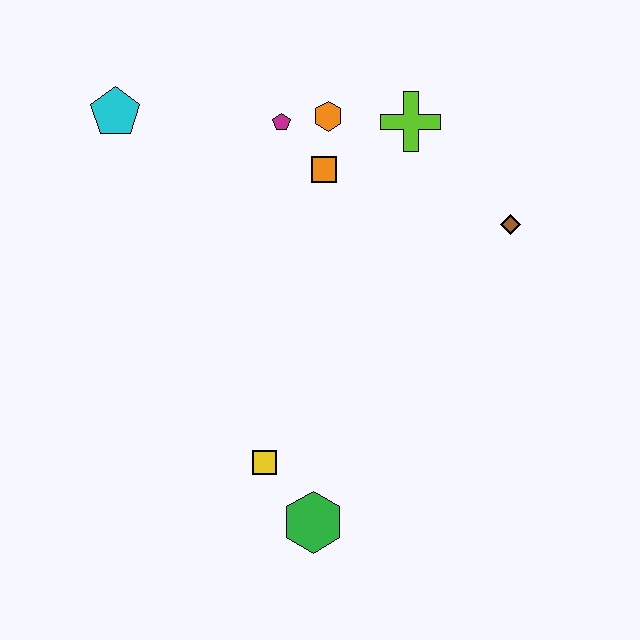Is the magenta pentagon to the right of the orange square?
No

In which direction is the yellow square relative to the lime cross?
The yellow square is below the lime cross.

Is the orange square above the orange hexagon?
No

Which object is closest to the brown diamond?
The lime cross is closest to the brown diamond.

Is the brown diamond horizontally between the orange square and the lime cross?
No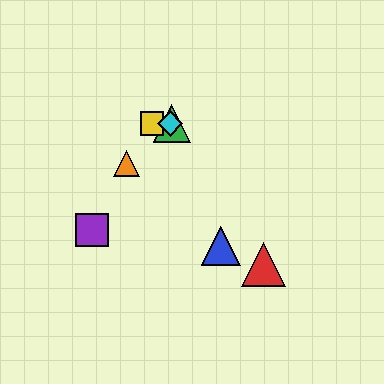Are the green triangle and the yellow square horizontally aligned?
Yes, both are at y≈124.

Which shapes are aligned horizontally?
The green triangle, the yellow square, the cyan diamond are aligned horizontally.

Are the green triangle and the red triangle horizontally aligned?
No, the green triangle is at y≈124 and the red triangle is at y≈264.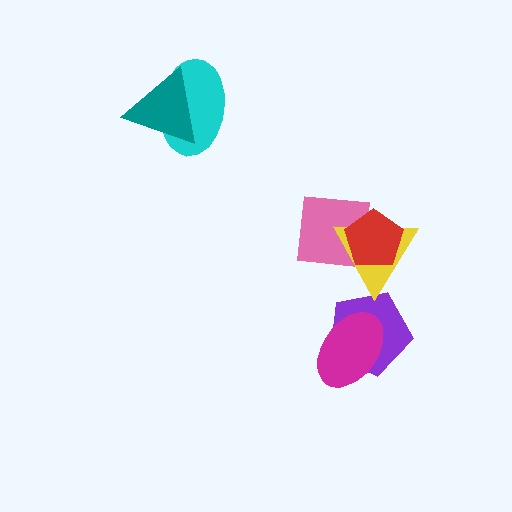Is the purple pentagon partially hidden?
Yes, it is partially covered by another shape.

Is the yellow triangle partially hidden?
Yes, it is partially covered by another shape.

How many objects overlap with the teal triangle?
1 object overlaps with the teal triangle.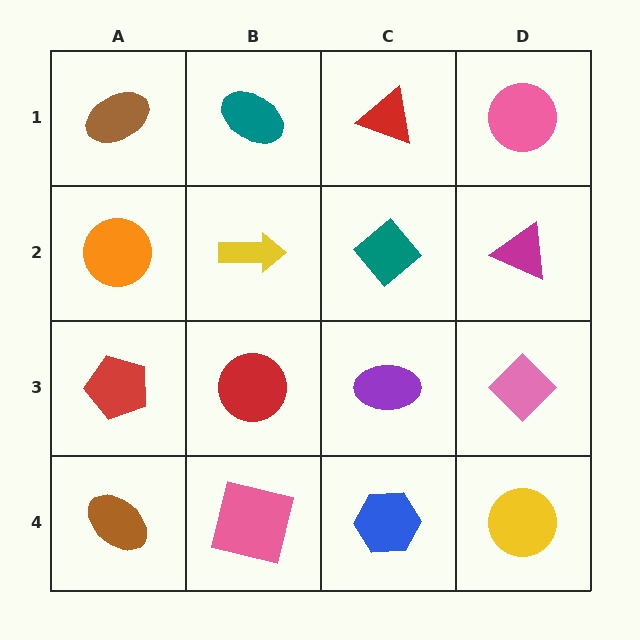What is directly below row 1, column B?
A yellow arrow.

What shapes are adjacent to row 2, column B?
A teal ellipse (row 1, column B), a red circle (row 3, column B), an orange circle (row 2, column A), a teal diamond (row 2, column C).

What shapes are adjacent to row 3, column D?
A magenta triangle (row 2, column D), a yellow circle (row 4, column D), a purple ellipse (row 3, column C).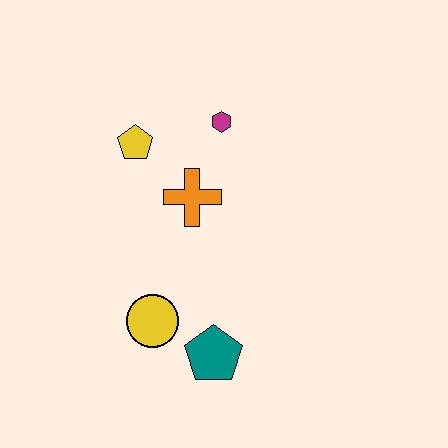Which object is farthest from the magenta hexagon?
The teal pentagon is farthest from the magenta hexagon.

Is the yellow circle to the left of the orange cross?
Yes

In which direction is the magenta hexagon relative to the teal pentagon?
The magenta hexagon is above the teal pentagon.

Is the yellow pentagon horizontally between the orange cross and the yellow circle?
No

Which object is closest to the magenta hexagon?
The orange cross is closest to the magenta hexagon.